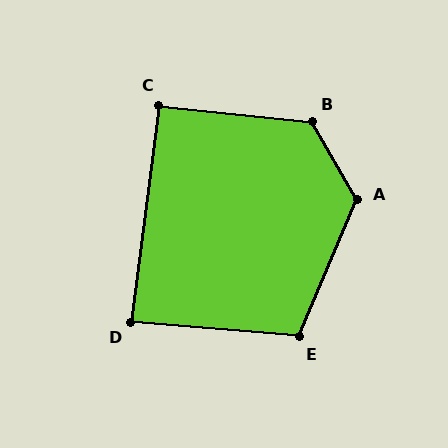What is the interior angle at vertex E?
Approximately 108 degrees (obtuse).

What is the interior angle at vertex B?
Approximately 126 degrees (obtuse).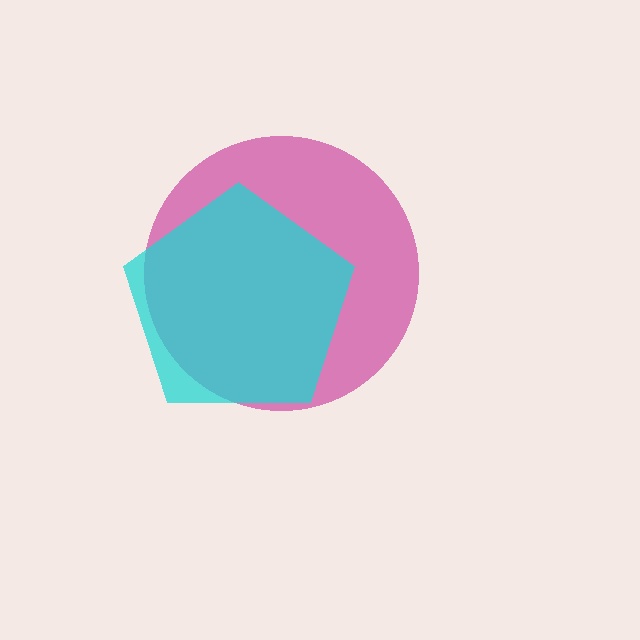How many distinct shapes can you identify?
There are 2 distinct shapes: a magenta circle, a cyan pentagon.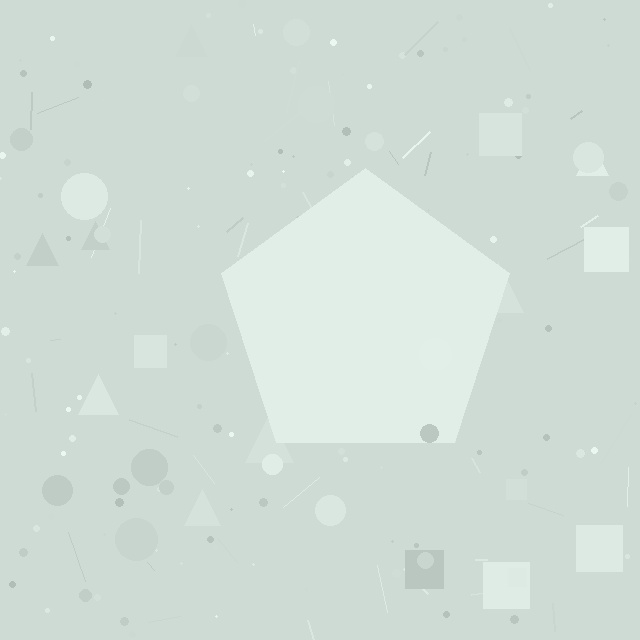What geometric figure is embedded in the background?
A pentagon is embedded in the background.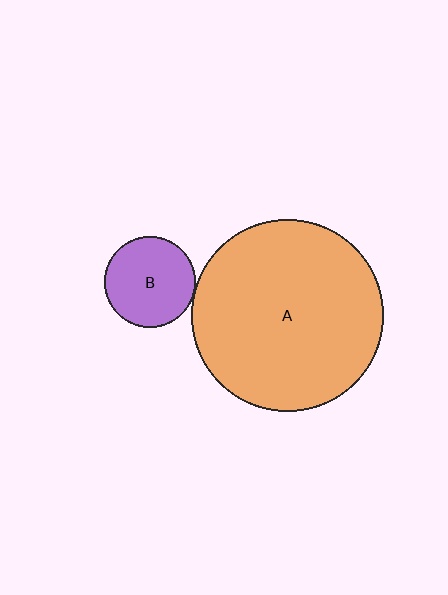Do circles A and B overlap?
Yes.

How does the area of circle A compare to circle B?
Approximately 4.5 times.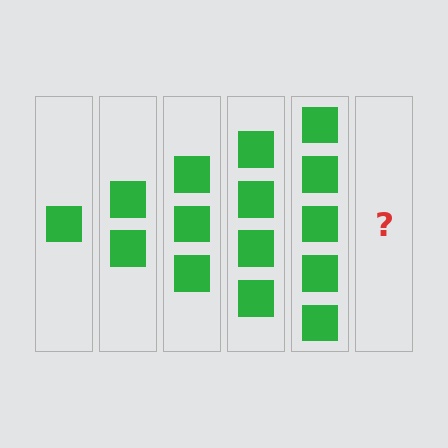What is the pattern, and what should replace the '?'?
The pattern is that each step adds one more square. The '?' should be 6 squares.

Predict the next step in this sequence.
The next step is 6 squares.